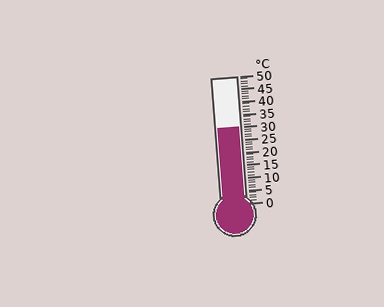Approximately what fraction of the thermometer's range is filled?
The thermometer is filled to approximately 60% of its range.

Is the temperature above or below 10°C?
The temperature is above 10°C.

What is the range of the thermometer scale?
The thermometer scale ranges from 0°C to 50°C.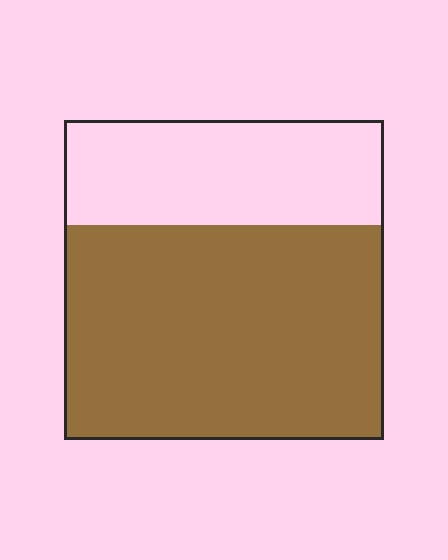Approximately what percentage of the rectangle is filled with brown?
Approximately 65%.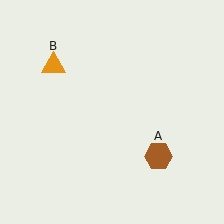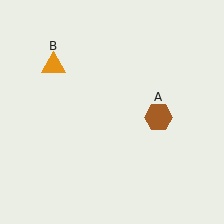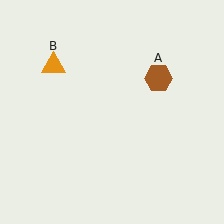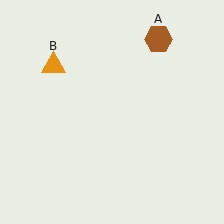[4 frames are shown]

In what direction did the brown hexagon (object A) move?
The brown hexagon (object A) moved up.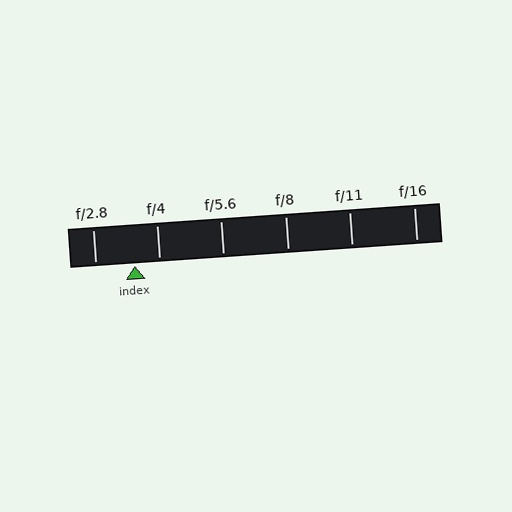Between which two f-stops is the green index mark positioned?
The index mark is between f/2.8 and f/4.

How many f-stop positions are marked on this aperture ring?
There are 6 f-stop positions marked.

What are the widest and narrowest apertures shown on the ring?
The widest aperture shown is f/2.8 and the narrowest is f/16.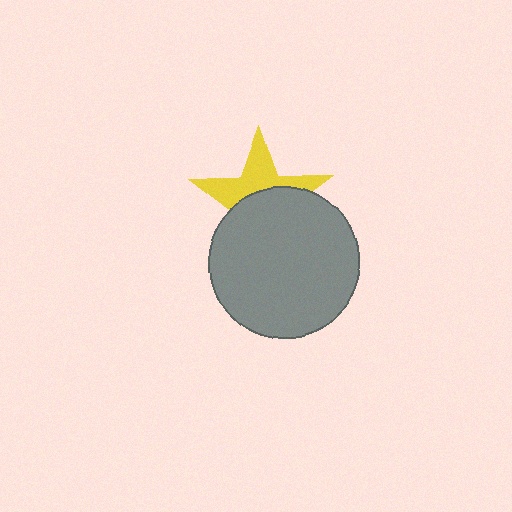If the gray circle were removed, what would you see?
You would see the complete yellow star.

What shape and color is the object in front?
The object in front is a gray circle.